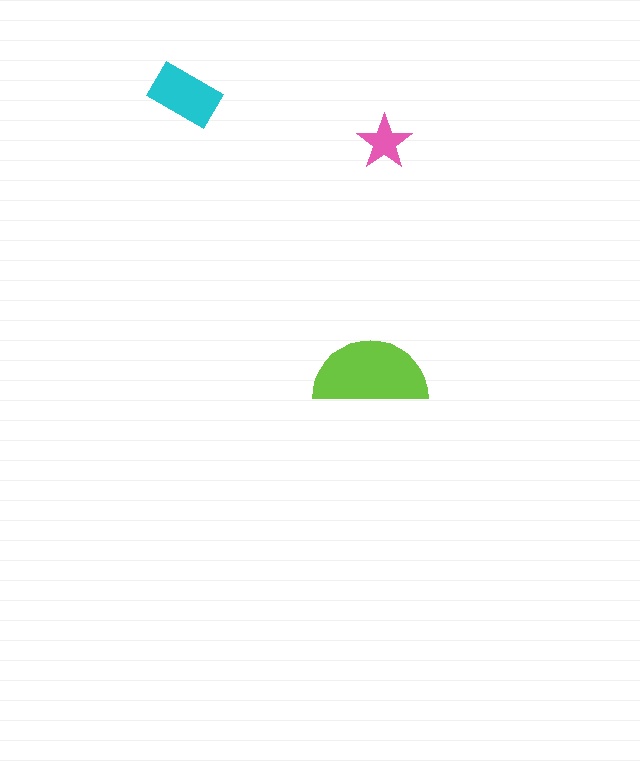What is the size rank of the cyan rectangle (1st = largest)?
2nd.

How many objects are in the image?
There are 3 objects in the image.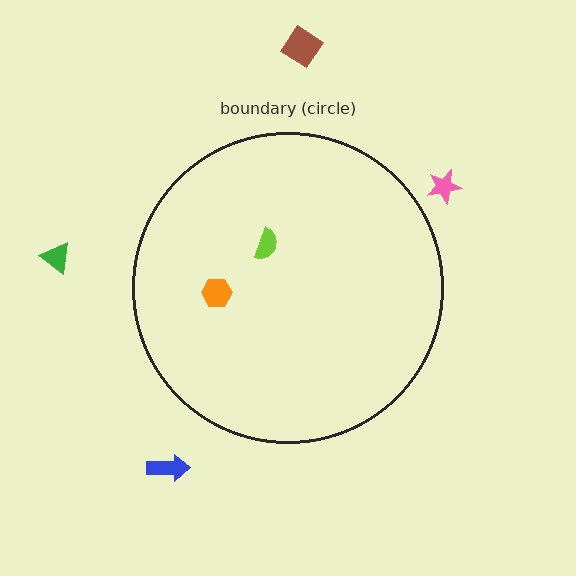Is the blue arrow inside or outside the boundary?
Outside.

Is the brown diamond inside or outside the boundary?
Outside.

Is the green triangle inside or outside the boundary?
Outside.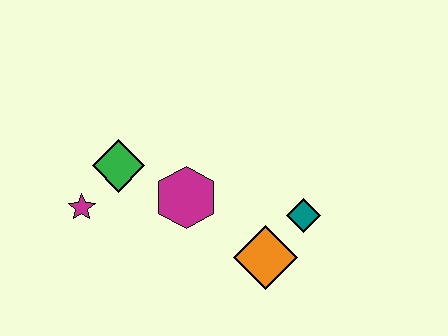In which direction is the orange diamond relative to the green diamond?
The orange diamond is to the right of the green diamond.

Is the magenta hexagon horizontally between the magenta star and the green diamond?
No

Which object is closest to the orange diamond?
The teal diamond is closest to the orange diamond.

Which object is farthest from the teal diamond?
The magenta star is farthest from the teal diamond.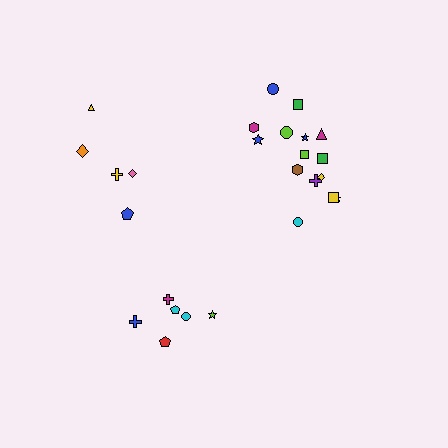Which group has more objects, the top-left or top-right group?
The top-right group.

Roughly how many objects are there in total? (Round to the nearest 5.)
Roughly 25 objects in total.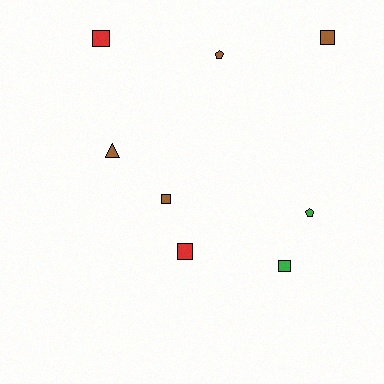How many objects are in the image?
There are 8 objects.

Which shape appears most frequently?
Square, with 5 objects.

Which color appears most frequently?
Brown, with 4 objects.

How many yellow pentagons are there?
There are no yellow pentagons.